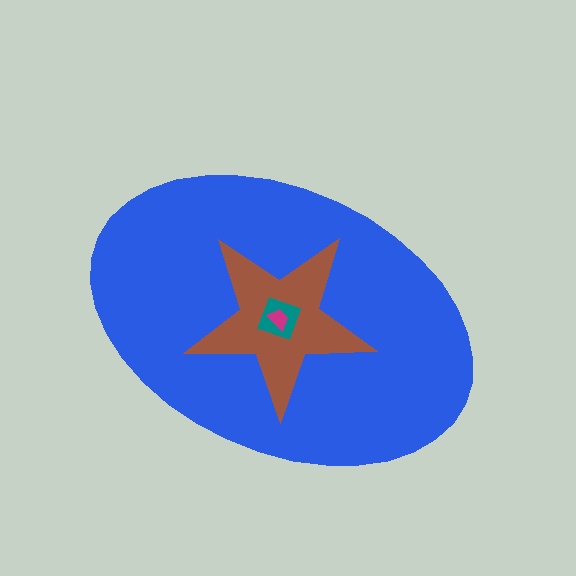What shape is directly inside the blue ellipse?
The brown star.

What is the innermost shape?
The magenta trapezoid.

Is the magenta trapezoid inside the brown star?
Yes.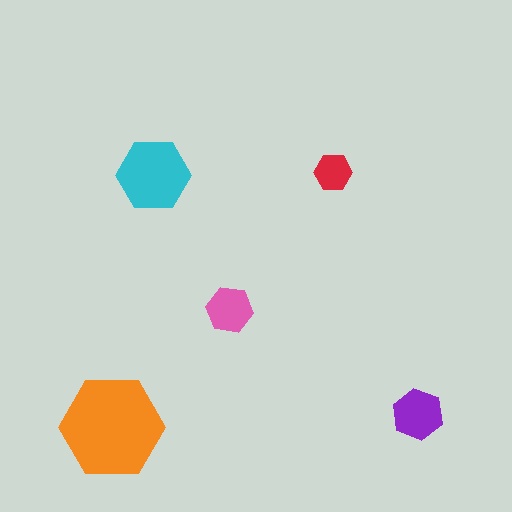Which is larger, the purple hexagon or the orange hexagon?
The orange one.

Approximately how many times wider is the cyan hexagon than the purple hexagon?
About 1.5 times wider.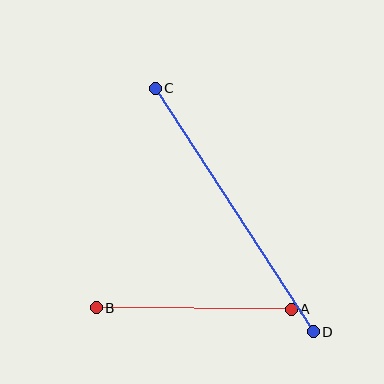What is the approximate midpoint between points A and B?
The midpoint is at approximately (194, 308) pixels.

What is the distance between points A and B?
The distance is approximately 195 pixels.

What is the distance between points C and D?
The distance is approximately 290 pixels.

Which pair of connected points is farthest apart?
Points C and D are farthest apart.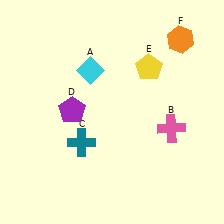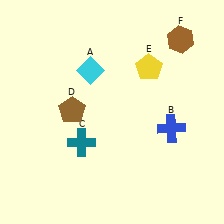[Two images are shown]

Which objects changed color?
B changed from pink to blue. D changed from purple to brown. F changed from orange to brown.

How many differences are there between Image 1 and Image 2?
There are 3 differences between the two images.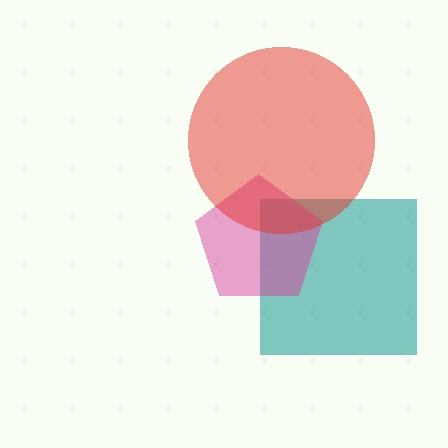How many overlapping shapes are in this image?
There are 3 overlapping shapes in the image.